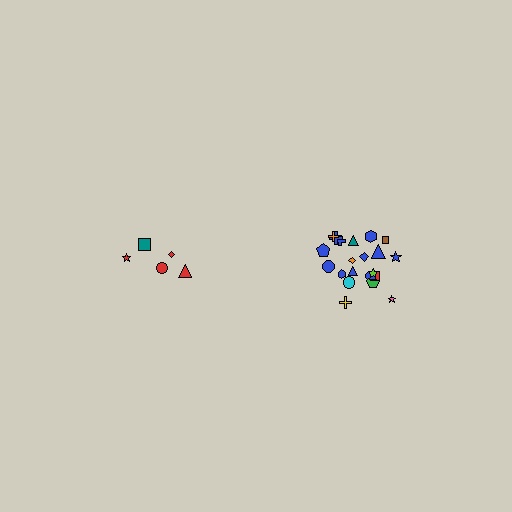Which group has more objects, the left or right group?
The right group.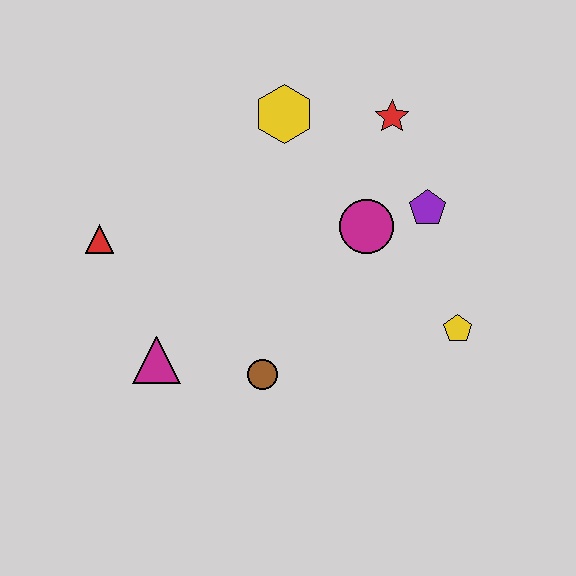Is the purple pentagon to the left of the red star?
No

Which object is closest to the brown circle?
The magenta triangle is closest to the brown circle.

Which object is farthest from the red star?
The magenta triangle is farthest from the red star.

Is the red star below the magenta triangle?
No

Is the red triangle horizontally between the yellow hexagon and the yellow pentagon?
No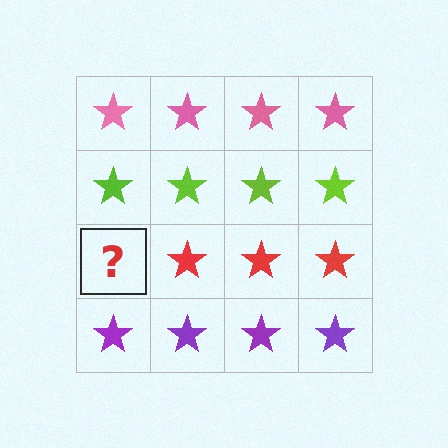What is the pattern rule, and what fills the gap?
The rule is that each row has a consistent color. The gap should be filled with a red star.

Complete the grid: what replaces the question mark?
The question mark should be replaced with a red star.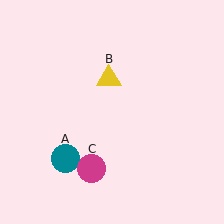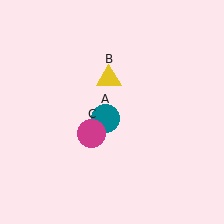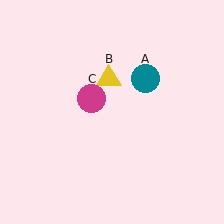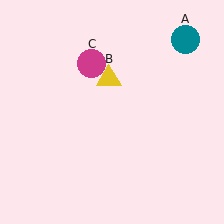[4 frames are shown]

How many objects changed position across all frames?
2 objects changed position: teal circle (object A), magenta circle (object C).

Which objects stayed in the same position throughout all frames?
Yellow triangle (object B) remained stationary.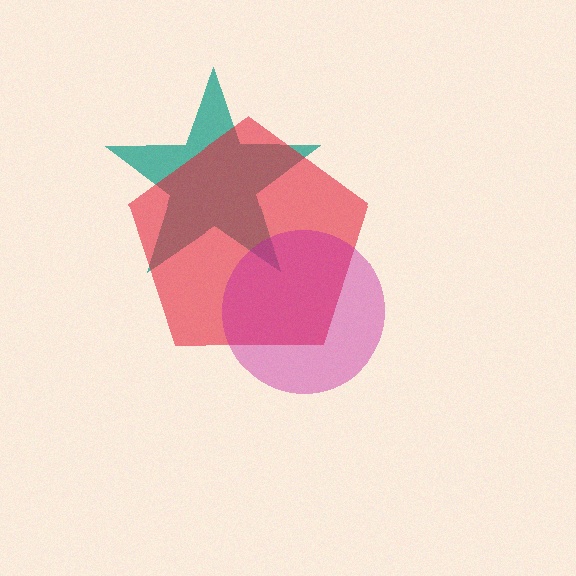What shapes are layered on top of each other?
The layered shapes are: a teal star, a red pentagon, a magenta circle.